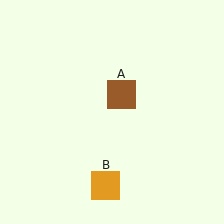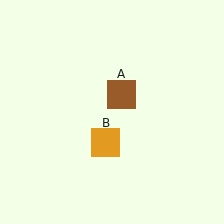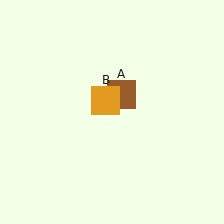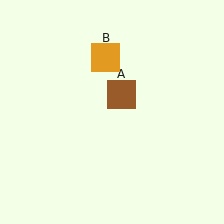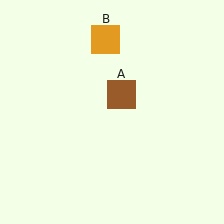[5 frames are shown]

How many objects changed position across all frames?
1 object changed position: orange square (object B).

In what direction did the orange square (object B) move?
The orange square (object B) moved up.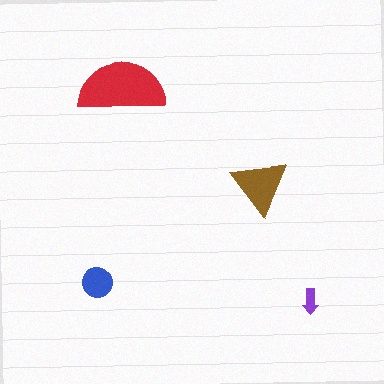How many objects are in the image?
There are 4 objects in the image.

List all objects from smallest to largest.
The purple arrow, the blue circle, the brown triangle, the red semicircle.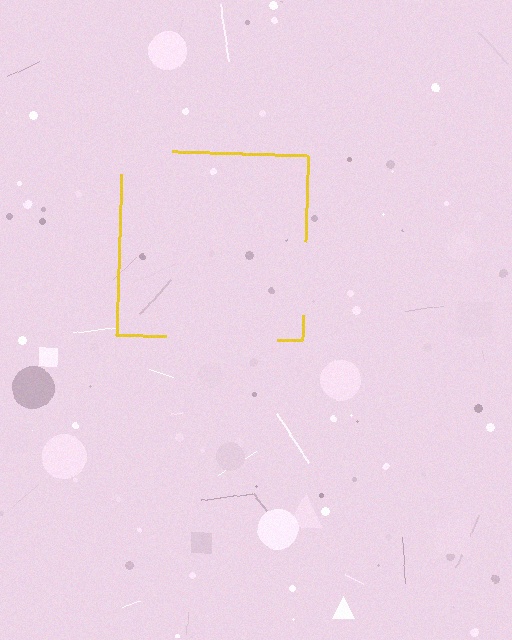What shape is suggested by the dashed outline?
The dashed outline suggests a square.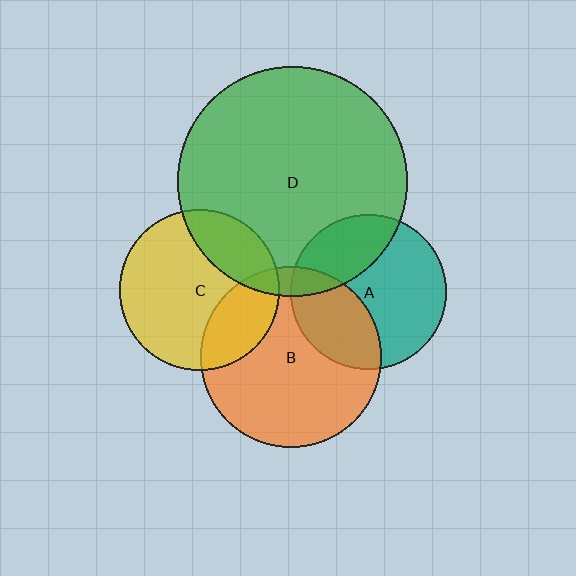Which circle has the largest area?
Circle D (green).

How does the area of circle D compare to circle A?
Approximately 2.2 times.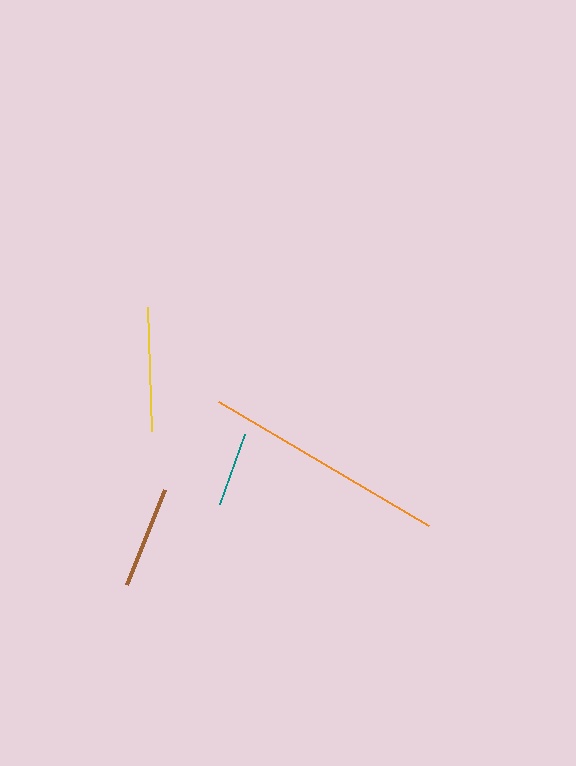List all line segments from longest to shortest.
From longest to shortest: orange, yellow, brown, teal.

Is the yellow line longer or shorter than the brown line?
The yellow line is longer than the brown line.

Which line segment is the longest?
The orange line is the longest at approximately 244 pixels.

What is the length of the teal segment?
The teal segment is approximately 74 pixels long.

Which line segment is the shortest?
The teal line is the shortest at approximately 74 pixels.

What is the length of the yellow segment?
The yellow segment is approximately 125 pixels long.